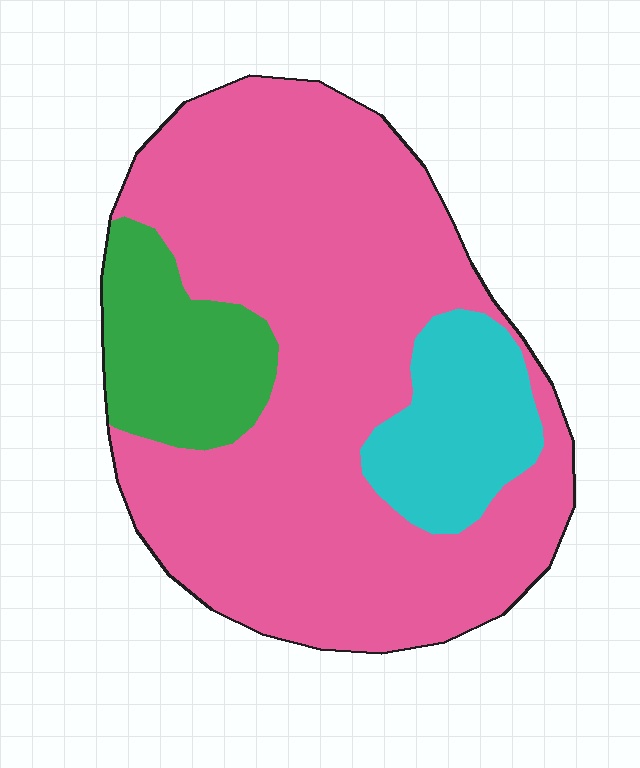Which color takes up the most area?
Pink, at roughly 75%.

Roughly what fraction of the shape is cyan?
Cyan covers around 15% of the shape.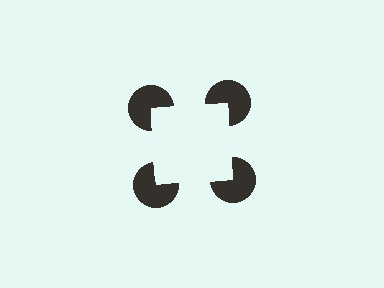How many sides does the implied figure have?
4 sides.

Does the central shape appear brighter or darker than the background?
It typically appears slightly brighter than the background, even though no actual brightness change is drawn.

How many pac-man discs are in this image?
There are 4 — one at each vertex of the illusory square.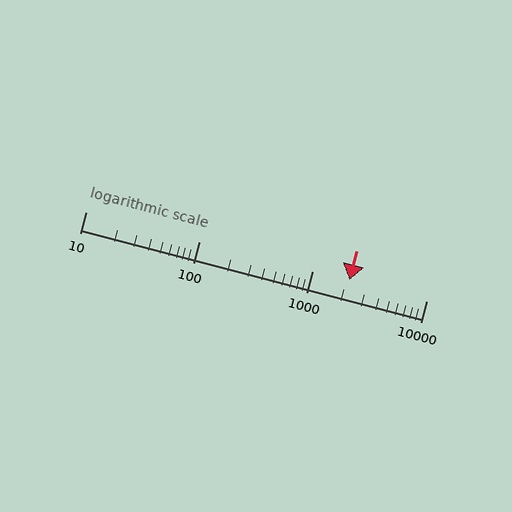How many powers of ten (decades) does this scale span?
The scale spans 3 decades, from 10 to 10000.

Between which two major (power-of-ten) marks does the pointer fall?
The pointer is between 1000 and 10000.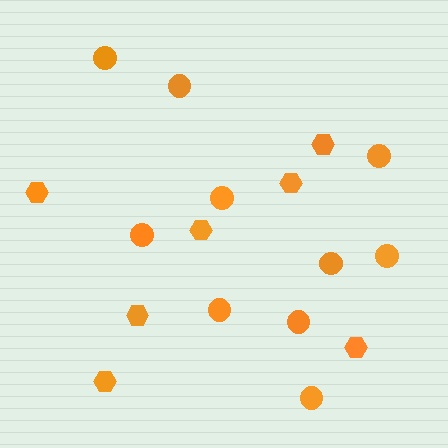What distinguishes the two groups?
There are 2 groups: one group of hexagons (7) and one group of circles (10).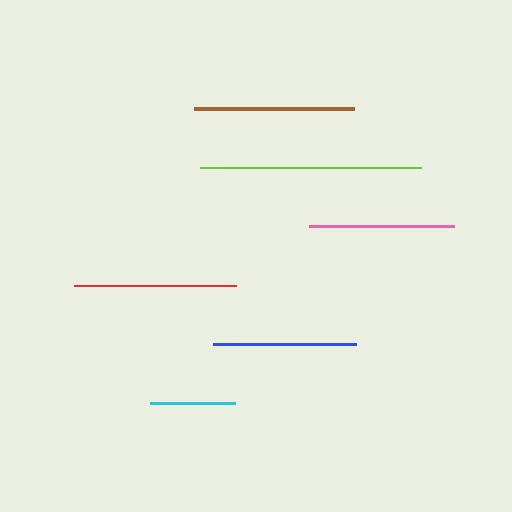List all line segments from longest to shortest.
From longest to shortest: lime, red, brown, pink, blue, cyan.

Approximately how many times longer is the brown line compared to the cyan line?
The brown line is approximately 1.9 times the length of the cyan line.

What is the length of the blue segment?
The blue segment is approximately 143 pixels long.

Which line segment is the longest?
The lime line is the longest at approximately 221 pixels.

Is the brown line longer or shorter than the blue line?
The brown line is longer than the blue line.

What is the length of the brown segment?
The brown segment is approximately 160 pixels long.